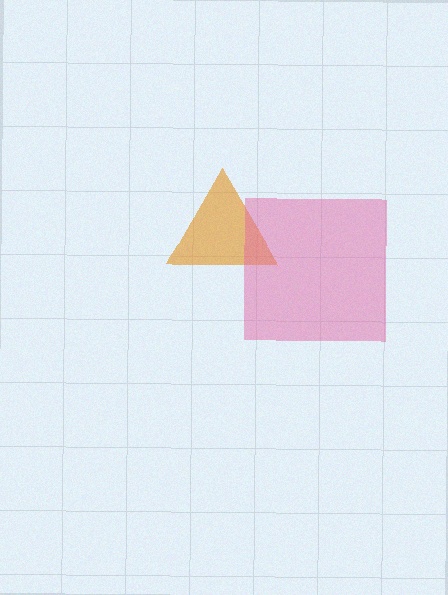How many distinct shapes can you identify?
There are 2 distinct shapes: an orange triangle, a pink square.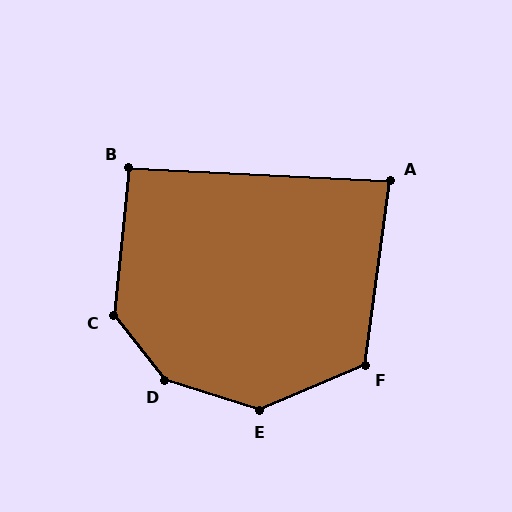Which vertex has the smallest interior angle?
A, at approximately 85 degrees.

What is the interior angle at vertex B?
Approximately 93 degrees (approximately right).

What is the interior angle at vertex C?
Approximately 136 degrees (obtuse).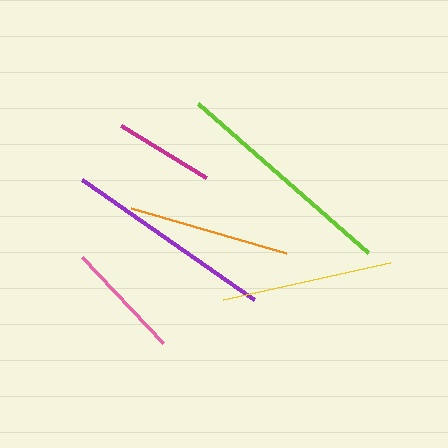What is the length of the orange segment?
The orange segment is approximately 161 pixels long.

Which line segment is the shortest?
The magenta line is the shortest at approximately 99 pixels.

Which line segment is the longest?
The lime line is the longest at approximately 226 pixels.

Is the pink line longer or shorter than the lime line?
The lime line is longer than the pink line.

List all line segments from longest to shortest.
From longest to shortest: lime, purple, yellow, orange, pink, magenta.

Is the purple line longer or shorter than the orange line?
The purple line is longer than the orange line.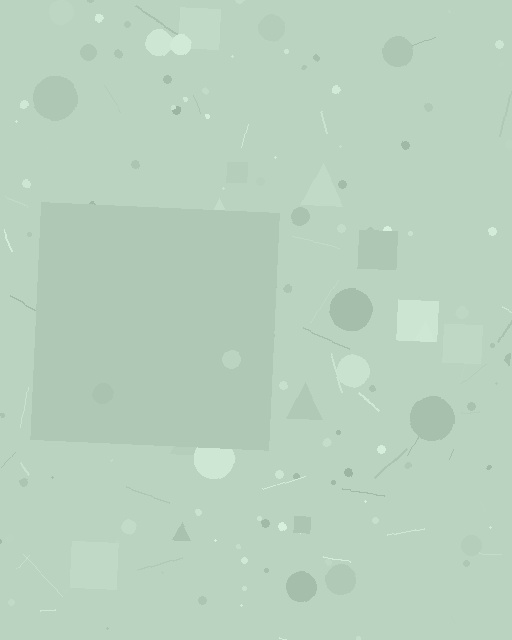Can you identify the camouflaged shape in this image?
The camouflaged shape is a square.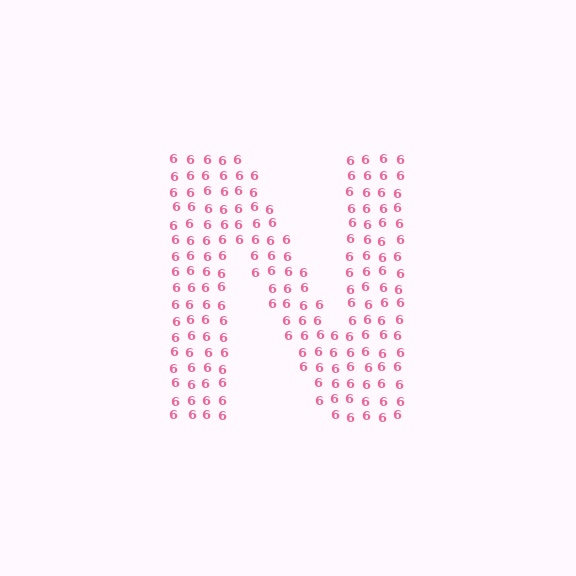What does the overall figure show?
The overall figure shows the letter N.